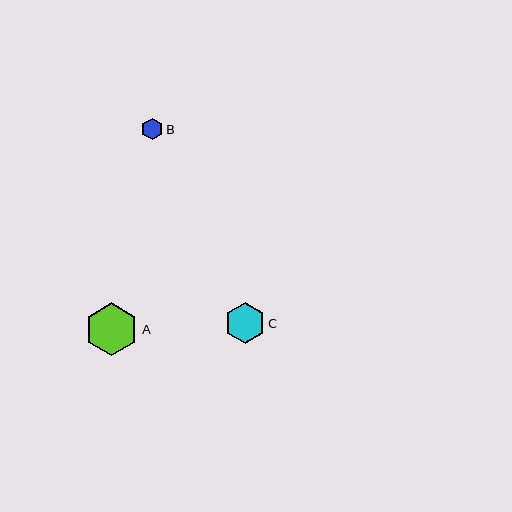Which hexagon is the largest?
Hexagon A is the largest with a size of approximately 53 pixels.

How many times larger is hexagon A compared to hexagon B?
Hexagon A is approximately 2.5 times the size of hexagon B.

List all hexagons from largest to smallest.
From largest to smallest: A, C, B.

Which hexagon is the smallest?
Hexagon B is the smallest with a size of approximately 21 pixels.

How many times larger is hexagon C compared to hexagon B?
Hexagon C is approximately 1.9 times the size of hexagon B.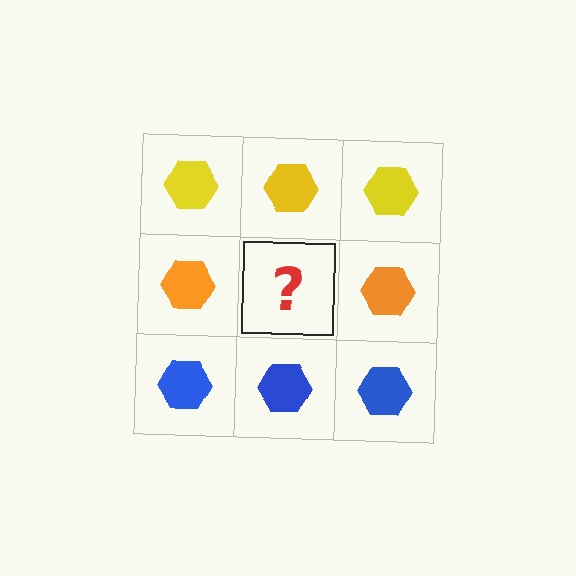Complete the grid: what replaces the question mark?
The question mark should be replaced with an orange hexagon.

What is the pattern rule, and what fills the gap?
The rule is that each row has a consistent color. The gap should be filled with an orange hexagon.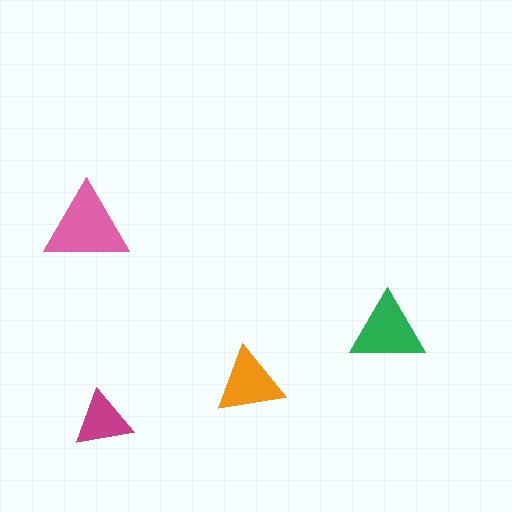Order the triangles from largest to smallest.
the pink one, the green one, the orange one, the magenta one.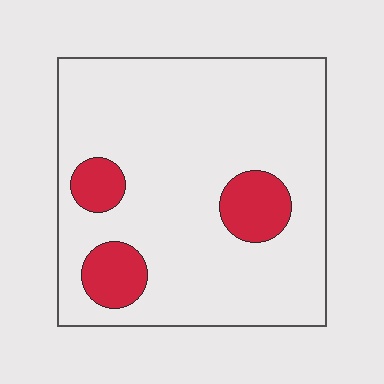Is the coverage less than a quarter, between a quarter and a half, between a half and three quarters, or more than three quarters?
Less than a quarter.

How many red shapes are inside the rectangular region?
3.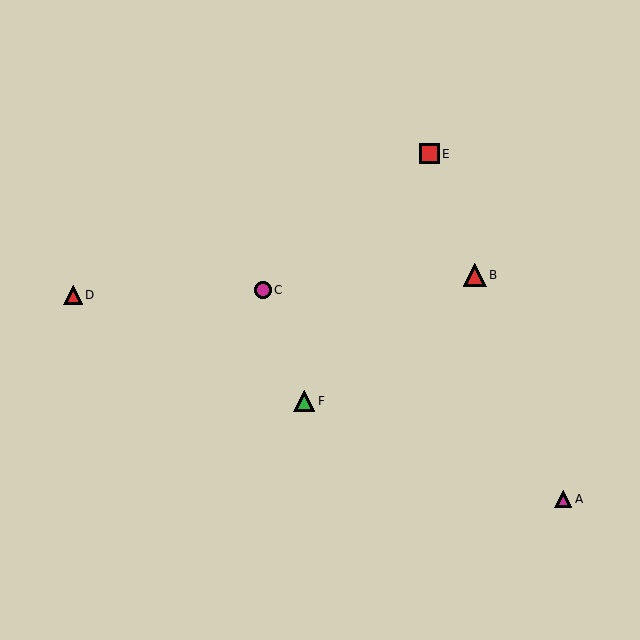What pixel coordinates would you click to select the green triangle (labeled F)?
Click at (304, 401) to select the green triangle F.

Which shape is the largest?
The red triangle (labeled B) is the largest.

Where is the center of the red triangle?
The center of the red triangle is at (73, 295).